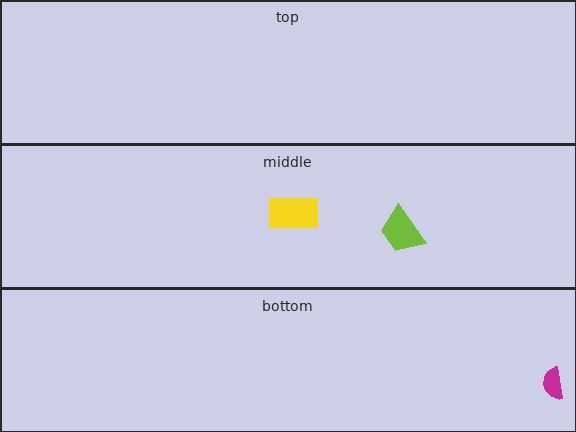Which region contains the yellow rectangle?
The middle region.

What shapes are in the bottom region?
The magenta semicircle.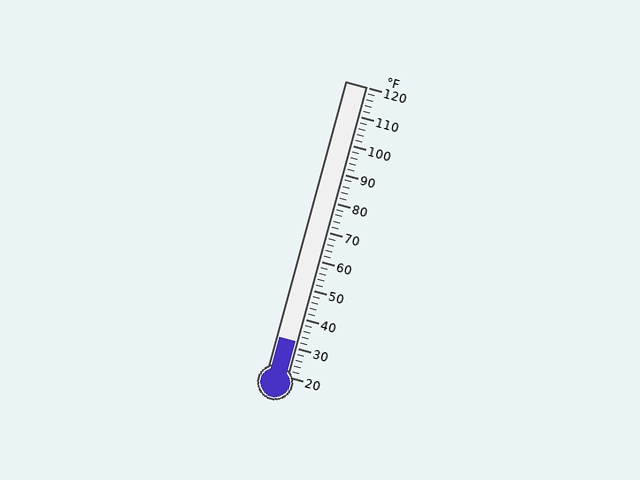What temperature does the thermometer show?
The thermometer shows approximately 32°F.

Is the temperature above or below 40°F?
The temperature is below 40°F.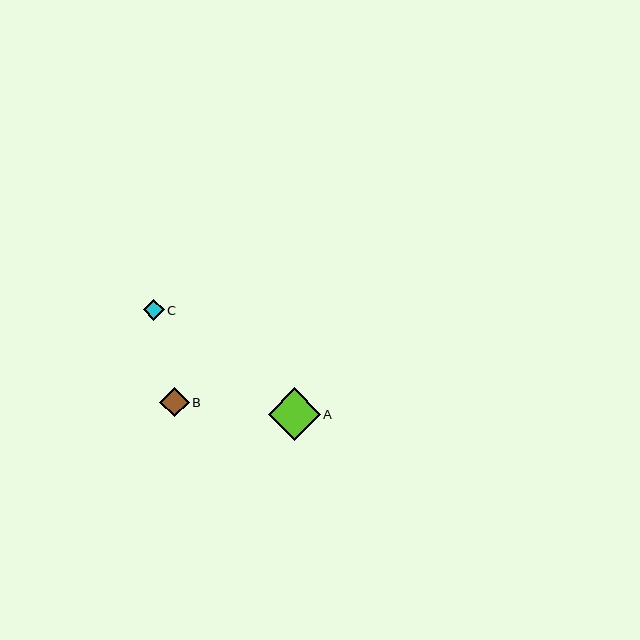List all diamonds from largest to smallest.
From largest to smallest: A, B, C.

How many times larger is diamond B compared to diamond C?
Diamond B is approximately 1.4 times the size of diamond C.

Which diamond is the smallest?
Diamond C is the smallest with a size of approximately 21 pixels.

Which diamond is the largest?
Diamond A is the largest with a size of approximately 52 pixels.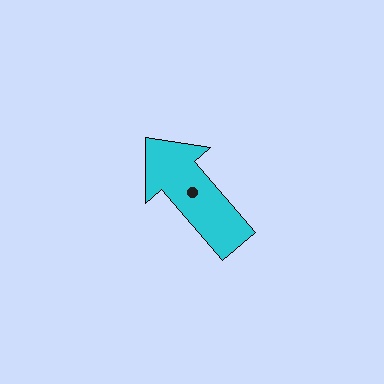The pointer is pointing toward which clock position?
Roughly 11 o'clock.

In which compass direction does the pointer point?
Northwest.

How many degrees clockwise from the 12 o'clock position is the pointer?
Approximately 319 degrees.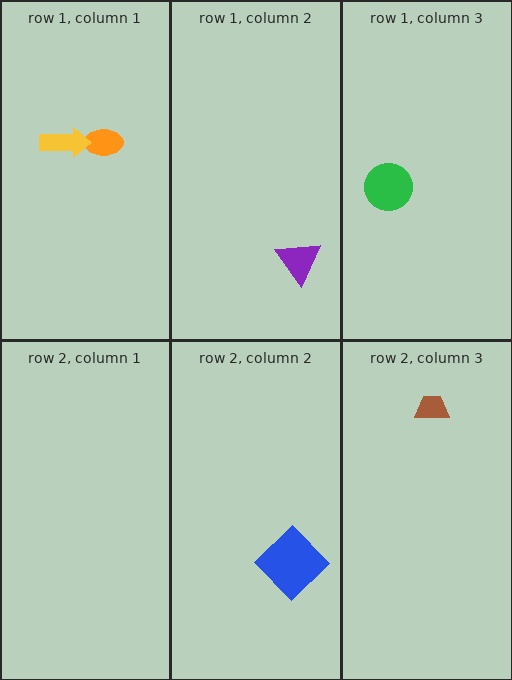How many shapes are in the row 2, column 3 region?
1.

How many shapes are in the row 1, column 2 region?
1.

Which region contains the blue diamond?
The row 2, column 2 region.